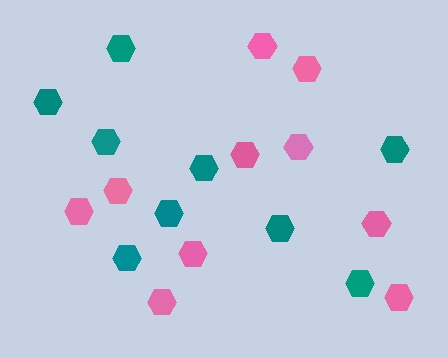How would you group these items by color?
There are 2 groups: one group of pink hexagons (10) and one group of teal hexagons (9).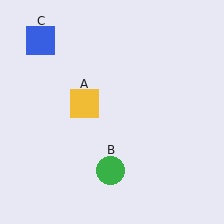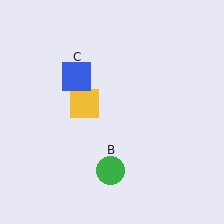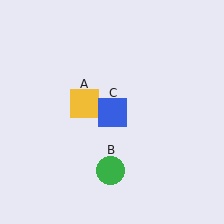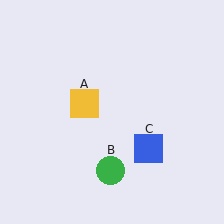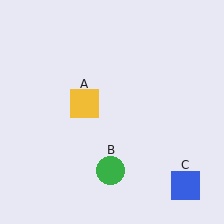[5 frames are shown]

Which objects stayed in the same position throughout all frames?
Yellow square (object A) and green circle (object B) remained stationary.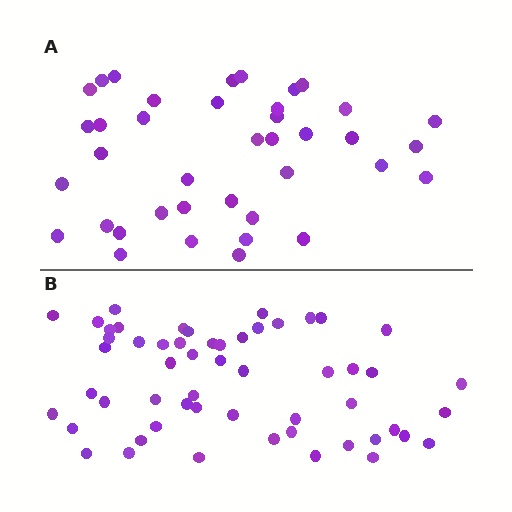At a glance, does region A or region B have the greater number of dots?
Region B (the bottom region) has more dots.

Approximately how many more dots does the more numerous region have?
Region B has approximately 15 more dots than region A.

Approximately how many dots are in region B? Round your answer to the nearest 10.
About 60 dots. (The exact count is 55, which rounds to 60.)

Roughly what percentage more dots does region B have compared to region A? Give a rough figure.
About 40% more.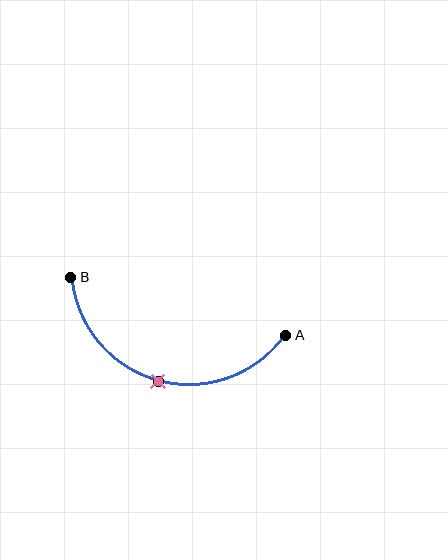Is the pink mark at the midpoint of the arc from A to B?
Yes. The pink mark lies on the arc at equal arc-length from both A and B — it is the arc midpoint.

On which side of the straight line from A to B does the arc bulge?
The arc bulges below the straight line connecting A and B.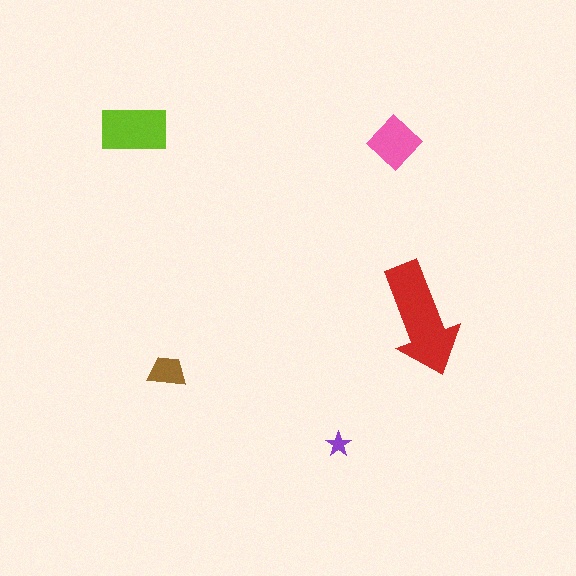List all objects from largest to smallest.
The red arrow, the lime rectangle, the pink diamond, the brown trapezoid, the purple star.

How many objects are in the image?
There are 5 objects in the image.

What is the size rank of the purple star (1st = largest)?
5th.